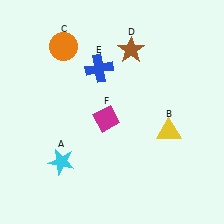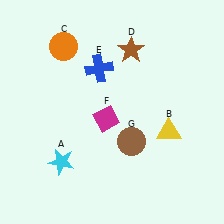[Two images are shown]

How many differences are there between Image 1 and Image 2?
There is 1 difference between the two images.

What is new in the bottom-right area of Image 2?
A brown circle (G) was added in the bottom-right area of Image 2.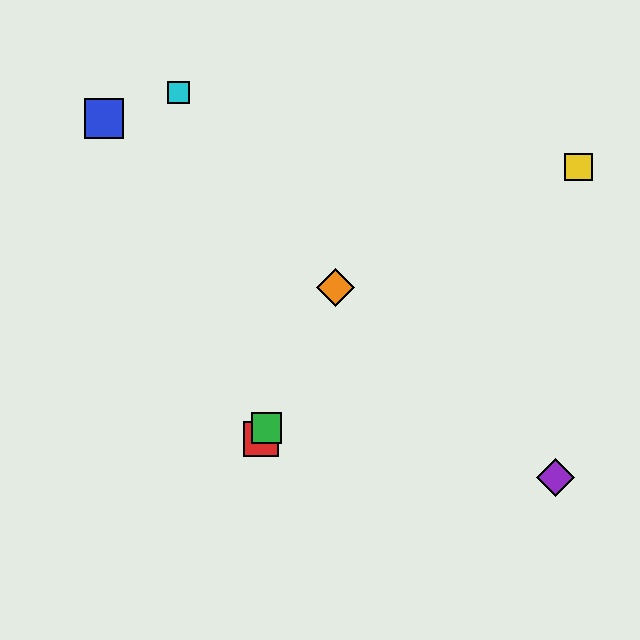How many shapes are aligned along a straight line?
3 shapes (the red square, the green square, the orange diamond) are aligned along a straight line.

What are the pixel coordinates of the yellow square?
The yellow square is at (578, 167).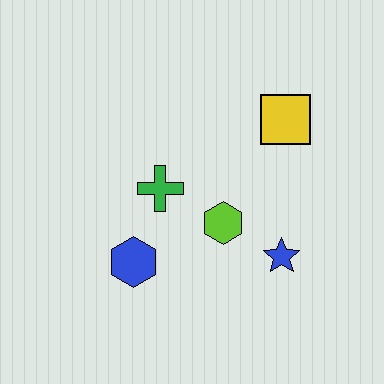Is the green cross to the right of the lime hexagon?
No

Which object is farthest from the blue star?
The blue hexagon is farthest from the blue star.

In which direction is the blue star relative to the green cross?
The blue star is to the right of the green cross.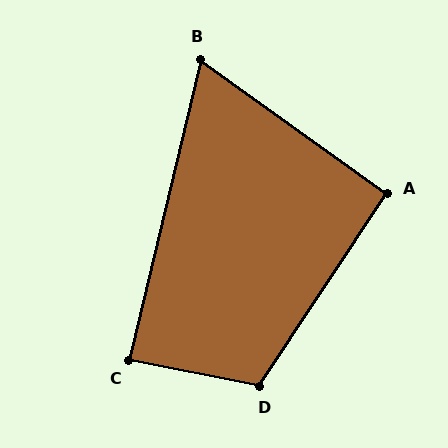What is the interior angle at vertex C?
Approximately 88 degrees (approximately right).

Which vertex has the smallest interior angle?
B, at approximately 68 degrees.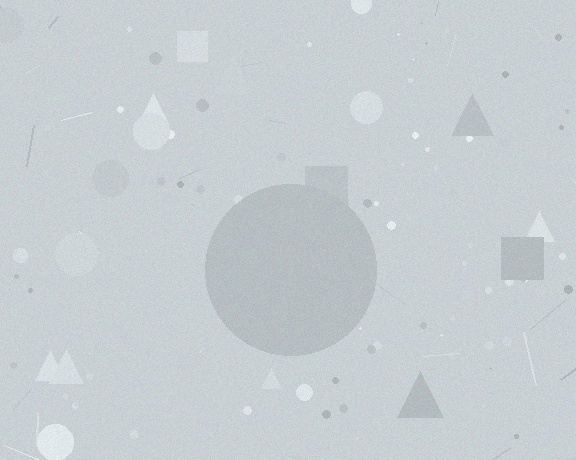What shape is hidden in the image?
A circle is hidden in the image.